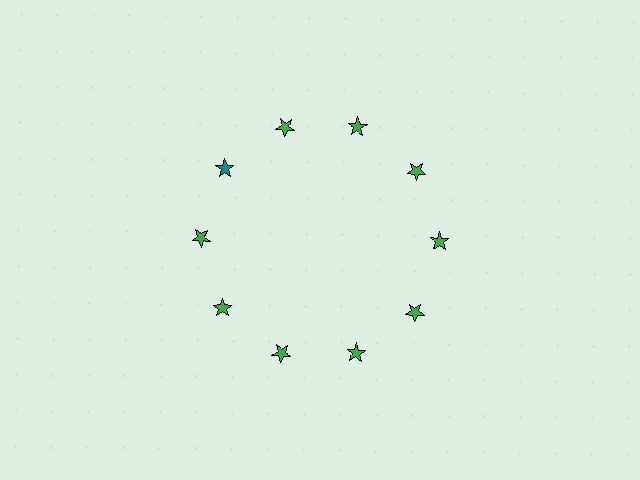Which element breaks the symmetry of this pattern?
The teal star at roughly the 10 o'clock position breaks the symmetry. All other shapes are green stars.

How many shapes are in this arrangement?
There are 10 shapes arranged in a ring pattern.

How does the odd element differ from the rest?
It has a different color: teal instead of green.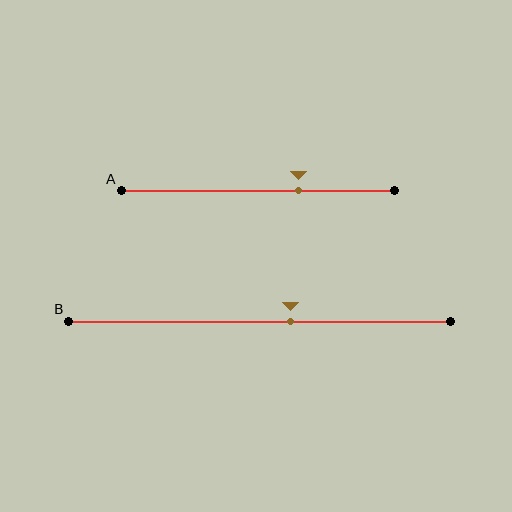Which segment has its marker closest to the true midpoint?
Segment B has its marker closest to the true midpoint.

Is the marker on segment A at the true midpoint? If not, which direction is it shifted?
No, the marker on segment A is shifted to the right by about 15% of the segment length.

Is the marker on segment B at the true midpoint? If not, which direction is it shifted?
No, the marker on segment B is shifted to the right by about 8% of the segment length.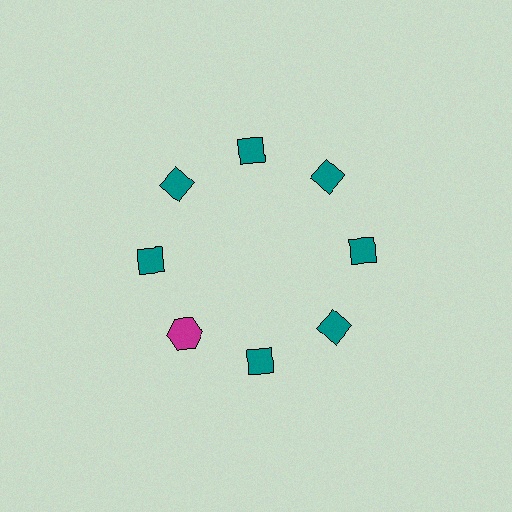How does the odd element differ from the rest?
It differs in both color (magenta instead of teal) and shape (hexagon instead of diamond).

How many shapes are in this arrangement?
There are 8 shapes arranged in a ring pattern.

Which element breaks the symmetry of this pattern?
The magenta hexagon at roughly the 8 o'clock position breaks the symmetry. All other shapes are teal diamonds.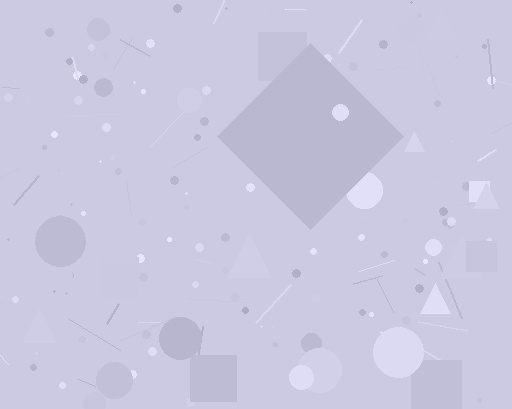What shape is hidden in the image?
A diamond is hidden in the image.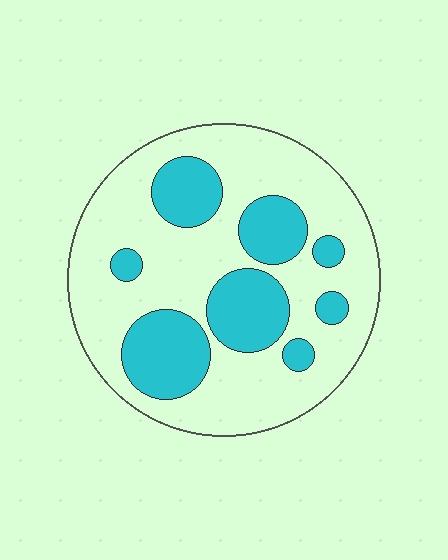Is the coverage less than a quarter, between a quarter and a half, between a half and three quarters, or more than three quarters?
Between a quarter and a half.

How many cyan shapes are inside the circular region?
8.